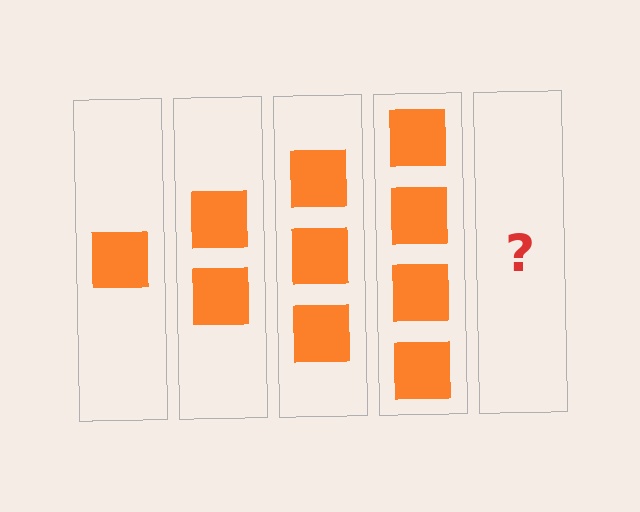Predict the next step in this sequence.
The next step is 5 squares.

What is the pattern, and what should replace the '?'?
The pattern is that each step adds one more square. The '?' should be 5 squares.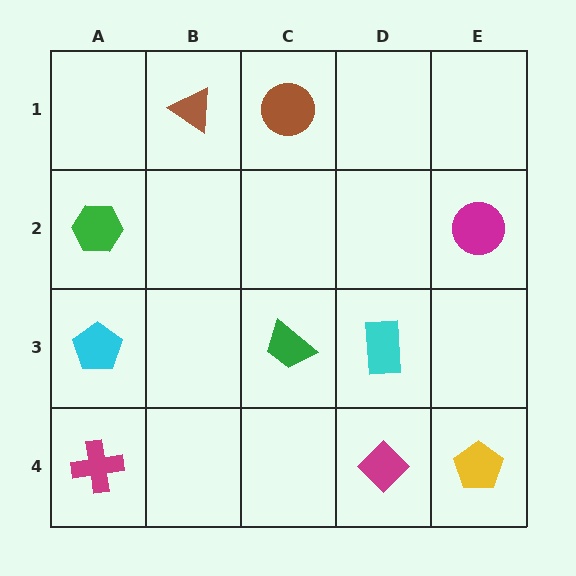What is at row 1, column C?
A brown circle.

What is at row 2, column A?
A green hexagon.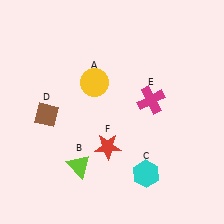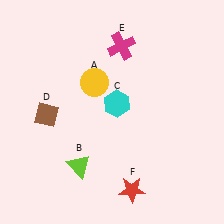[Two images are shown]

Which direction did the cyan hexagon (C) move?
The cyan hexagon (C) moved up.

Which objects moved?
The objects that moved are: the cyan hexagon (C), the magenta cross (E), the red star (F).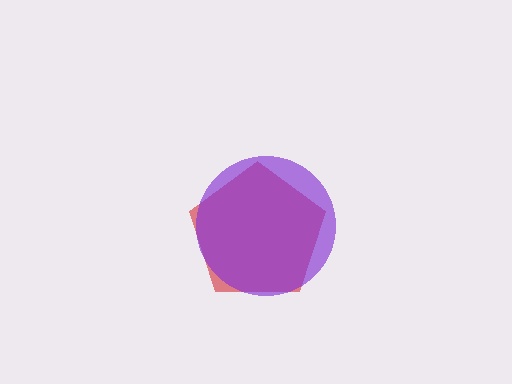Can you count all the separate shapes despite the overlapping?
Yes, there are 2 separate shapes.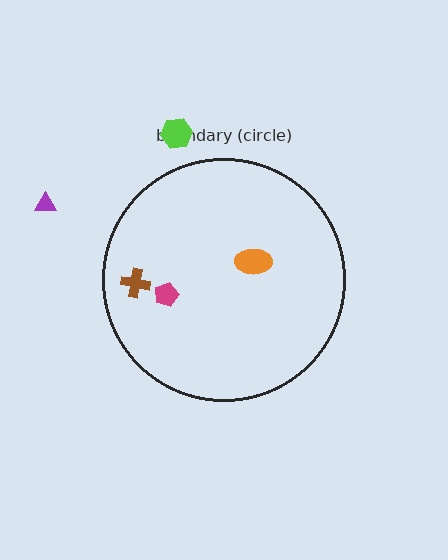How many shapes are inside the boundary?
3 inside, 2 outside.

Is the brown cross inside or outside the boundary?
Inside.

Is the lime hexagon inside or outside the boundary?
Outside.